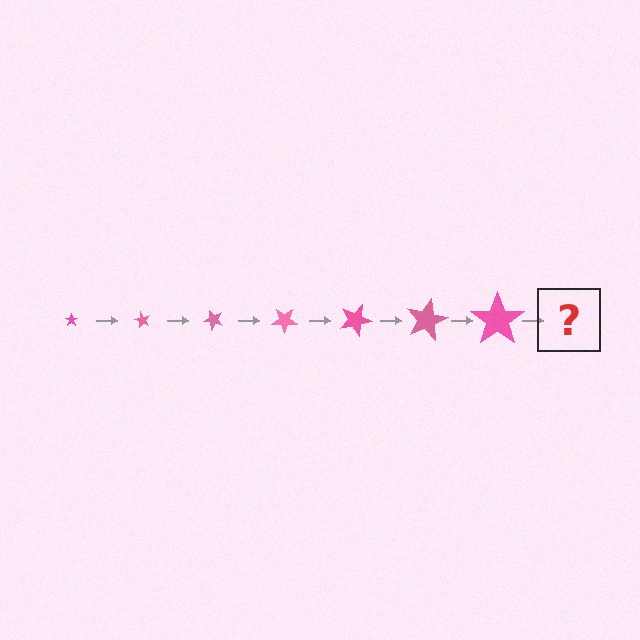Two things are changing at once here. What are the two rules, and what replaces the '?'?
The two rules are that the star grows larger each step and it rotates 60 degrees each step. The '?' should be a star, larger than the previous one and rotated 420 degrees from the start.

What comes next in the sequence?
The next element should be a star, larger than the previous one and rotated 420 degrees from the start.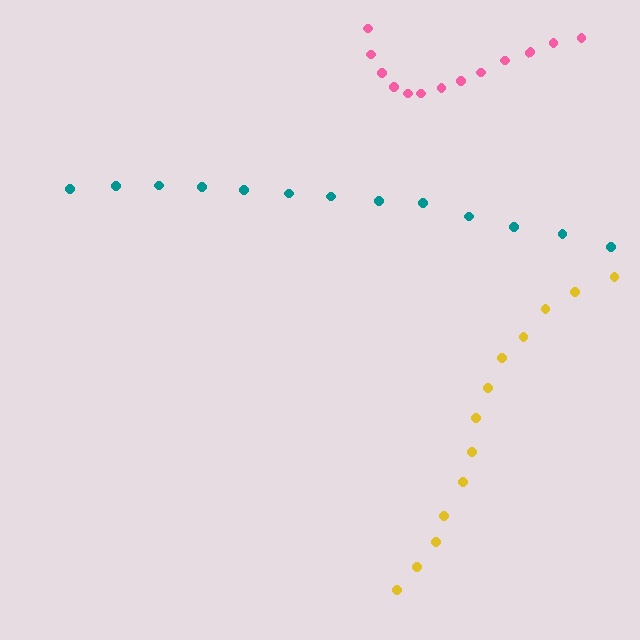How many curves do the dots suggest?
There are 3 distinct paths.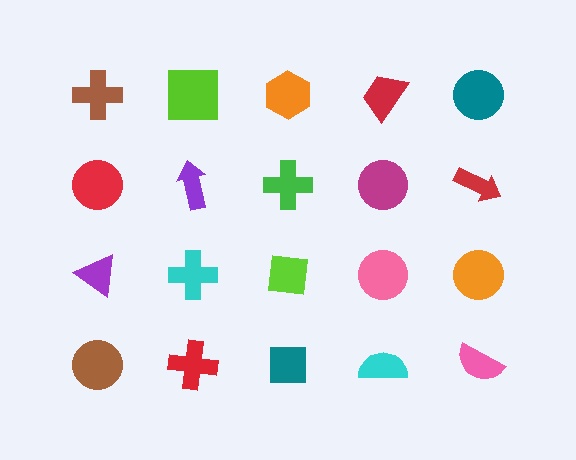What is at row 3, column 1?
A purple triangle.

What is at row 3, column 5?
An orange circle.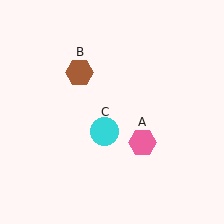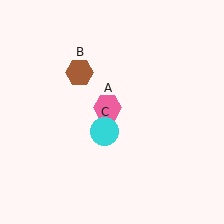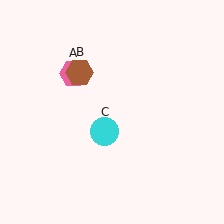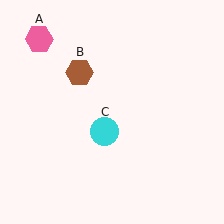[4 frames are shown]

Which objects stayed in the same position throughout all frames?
Brown hexagon (object B) and cyan circle (object C) remained stationary.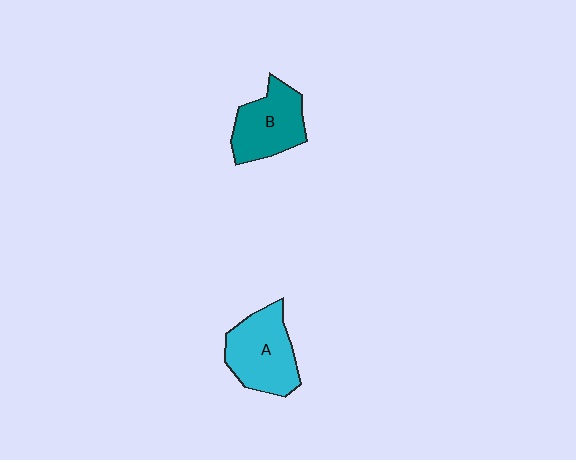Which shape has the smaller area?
Shape B (teal).